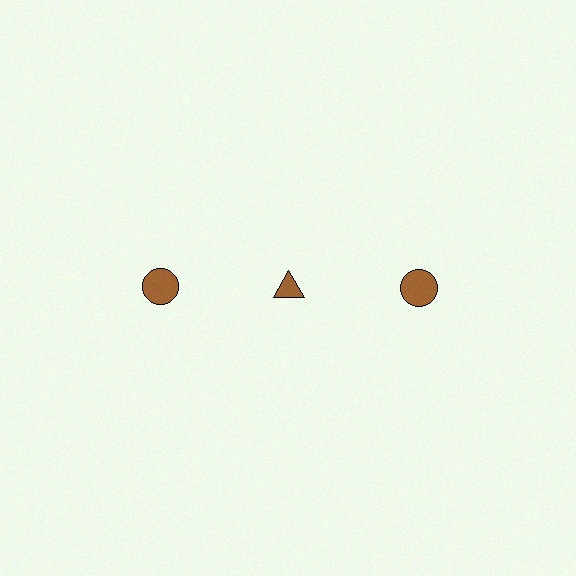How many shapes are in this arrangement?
There are 3 shapes arranged in a grid pattern.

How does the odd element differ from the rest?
It has a different shape: triangle instead of circle.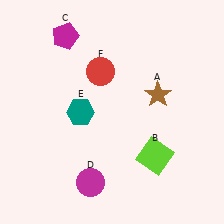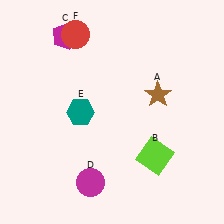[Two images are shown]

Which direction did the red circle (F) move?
The red circle (F) moved up.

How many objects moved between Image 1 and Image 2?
1 object moved between the two images.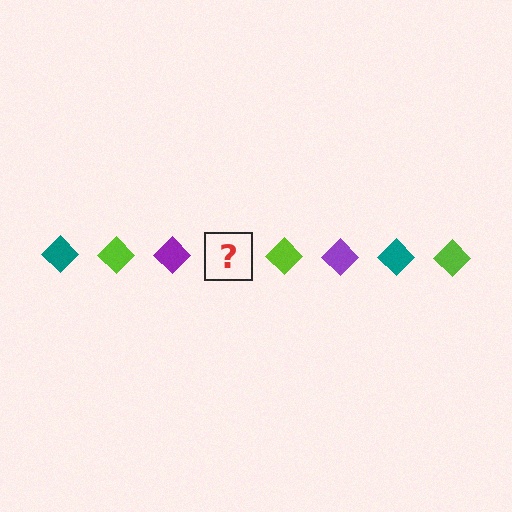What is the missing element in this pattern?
The missing element is a teal diamond.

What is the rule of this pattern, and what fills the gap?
The rule is that the pattern cycles through teal, lime, purple diamonds. The gap should be filled with a teal diamond.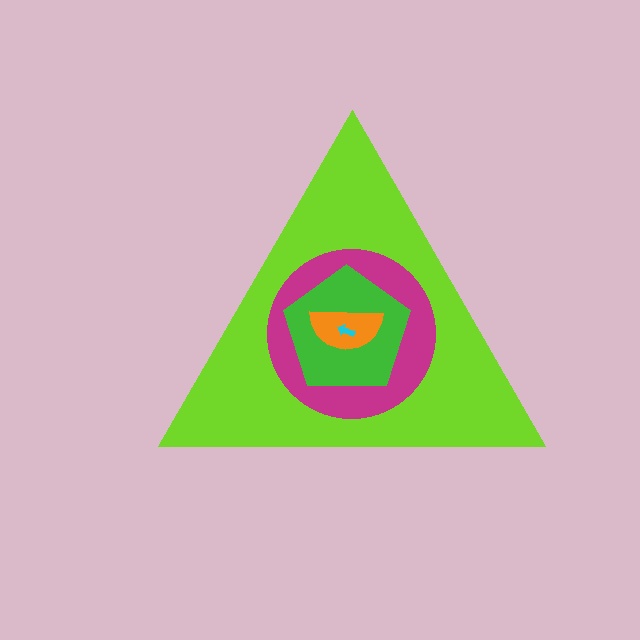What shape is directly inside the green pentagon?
The orange semicircle.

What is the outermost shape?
The lime triangle.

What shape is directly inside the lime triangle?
The magenta circle.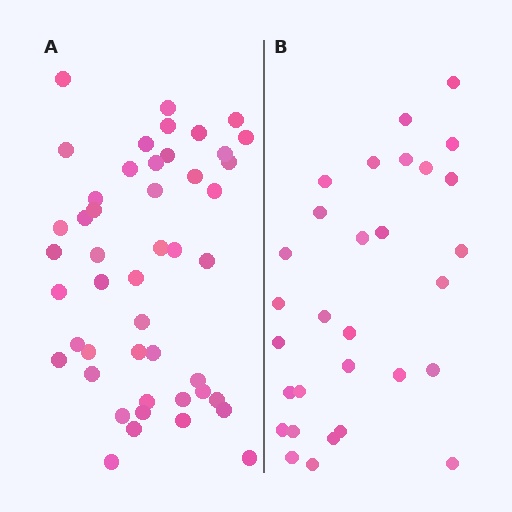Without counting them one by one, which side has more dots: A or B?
Region A (the left region) has more dots.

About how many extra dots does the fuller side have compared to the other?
Region A has approximately 15 more dots than region B.